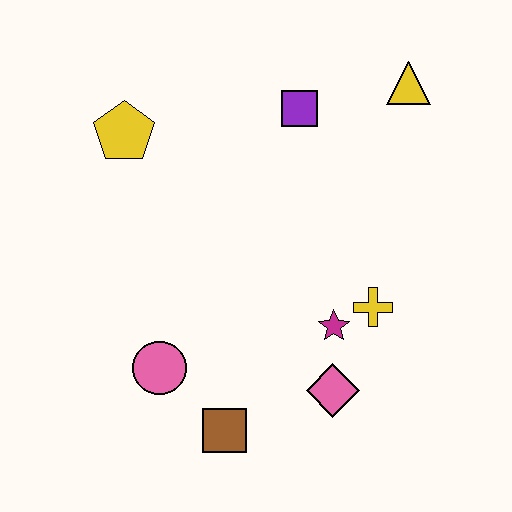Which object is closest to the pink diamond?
The magenta star is closest to the pink diamond.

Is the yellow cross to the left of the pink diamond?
No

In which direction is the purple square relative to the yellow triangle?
The purple square is to the left of the yellow triangle.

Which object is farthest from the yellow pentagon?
The pink diamond is farthest from the yellow pentagon.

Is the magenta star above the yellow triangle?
No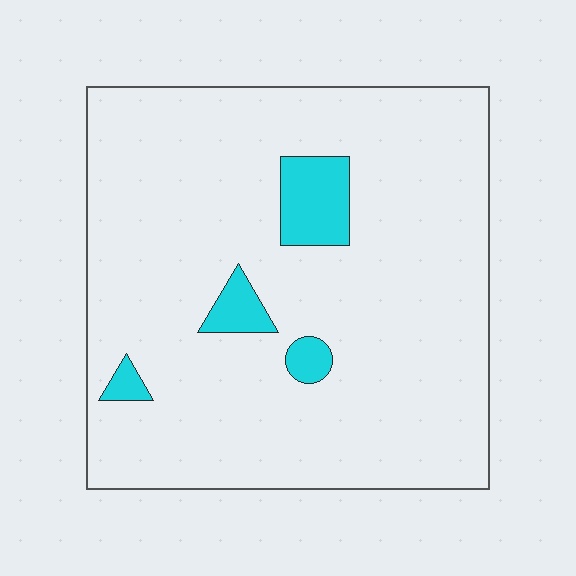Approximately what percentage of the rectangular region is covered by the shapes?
Approximately 10%.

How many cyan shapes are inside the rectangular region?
4.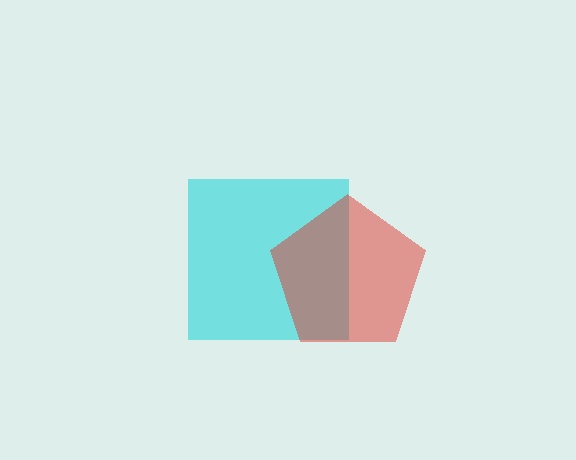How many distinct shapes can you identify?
There are 2 distinct shapes: a cyan square, a red pentagon.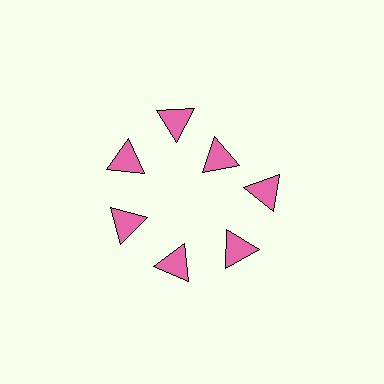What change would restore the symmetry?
The symmetry would be restored by moving it outward, back onto the ring so that all 7 triangles sit at equal angles and equal distance from the center.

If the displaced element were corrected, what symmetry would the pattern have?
It would have 7-fold rotational symmetry — the pattern would map onto itself every 51 degrees.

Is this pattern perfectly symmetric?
No. The 7 pink triangles are arranged in a ring, but one element near the 1 o'clock position is pulled inward toward the center, breaking the 7-fold rotational symmetry.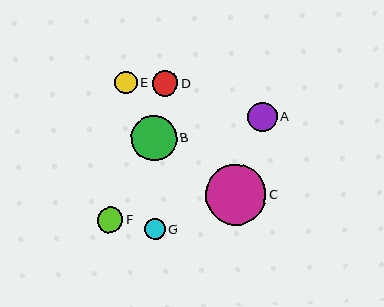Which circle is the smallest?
Circle G is the smallest with a size of approximately 21 pixels.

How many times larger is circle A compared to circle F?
Circle A is approximately 1.2 times the size of circle F.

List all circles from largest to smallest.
From largest to smallest: C, B, A, D, F, E, G.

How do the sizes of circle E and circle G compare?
Circle E and circle G are approximately the same size.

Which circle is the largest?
Circle C is the largest with a size of approximately 60 pixels.